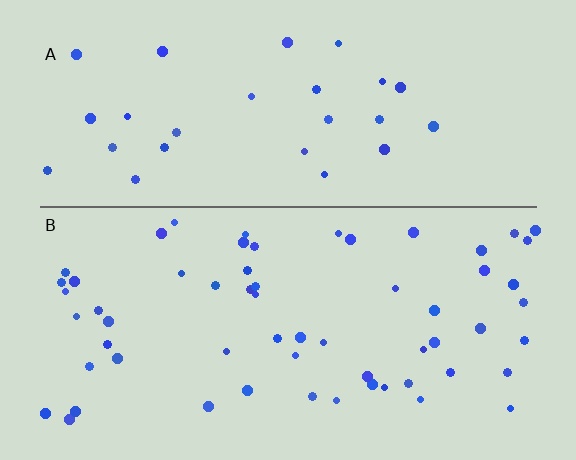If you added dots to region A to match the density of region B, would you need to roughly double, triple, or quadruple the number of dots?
Approximately double.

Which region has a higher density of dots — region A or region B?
B (the bottom).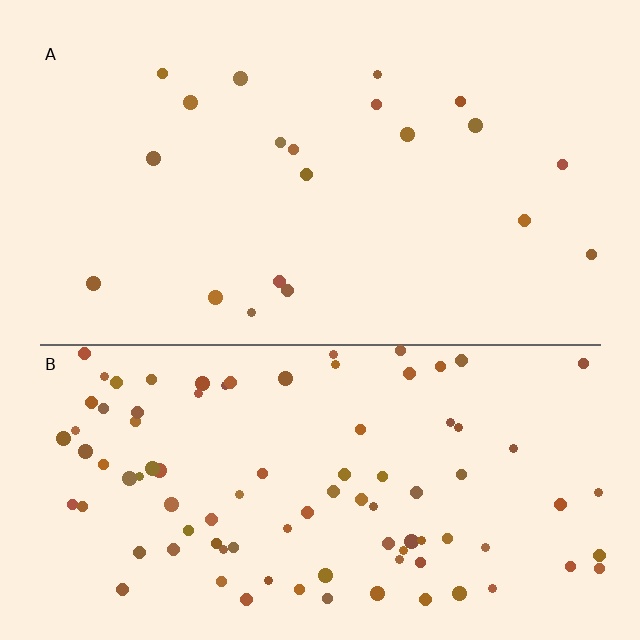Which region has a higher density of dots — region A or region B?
B (the bottom).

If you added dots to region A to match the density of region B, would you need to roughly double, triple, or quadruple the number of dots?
Approximately quadruple.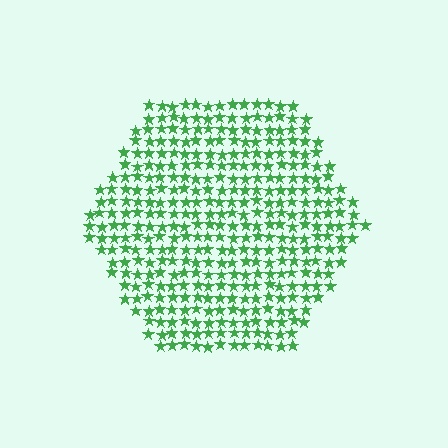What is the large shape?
The large shape is a hexagon.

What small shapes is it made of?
It is made of small stars.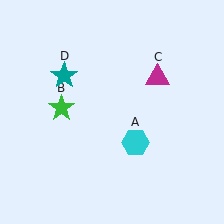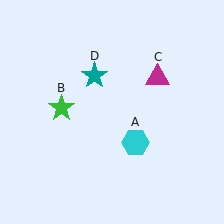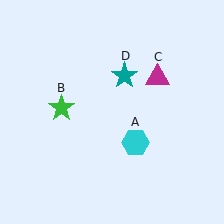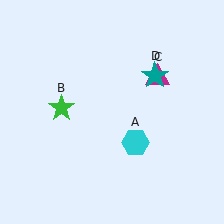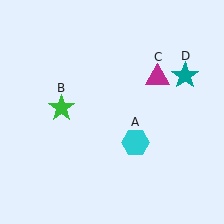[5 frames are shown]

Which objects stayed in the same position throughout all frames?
Cyan hexagon (object A) and green star (object B) and magenta triangle (object C) remained stationary.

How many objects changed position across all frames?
1 object changed position: teal star (object D).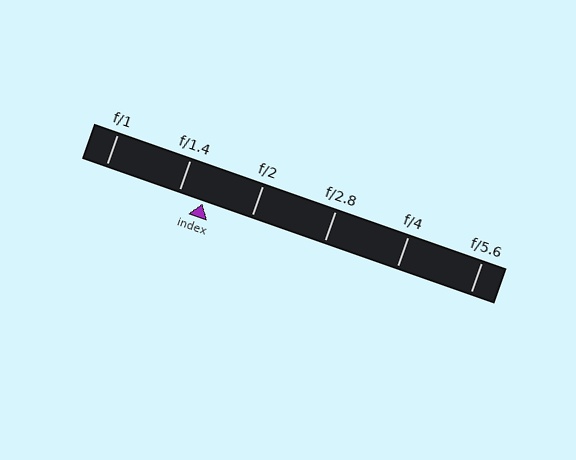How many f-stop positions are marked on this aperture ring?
There are 6 f-stop positions marked.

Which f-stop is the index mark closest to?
The index mark is closest to f/1.4.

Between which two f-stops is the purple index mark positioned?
The index mark is between f/1.4 and f/2.